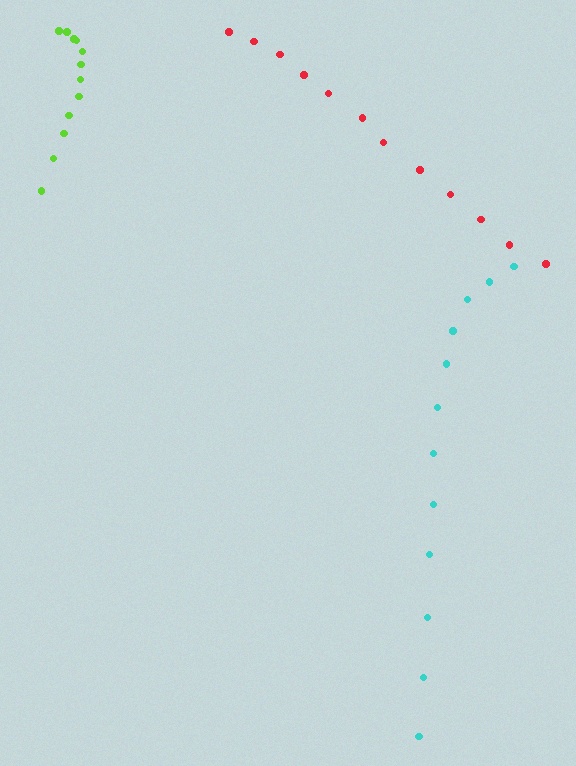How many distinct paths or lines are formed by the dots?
There are 3 distinct paths.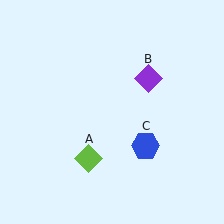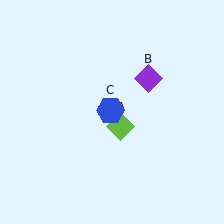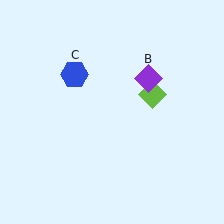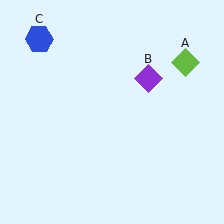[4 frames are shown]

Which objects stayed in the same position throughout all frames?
Purple diamond (object B) remained stationary.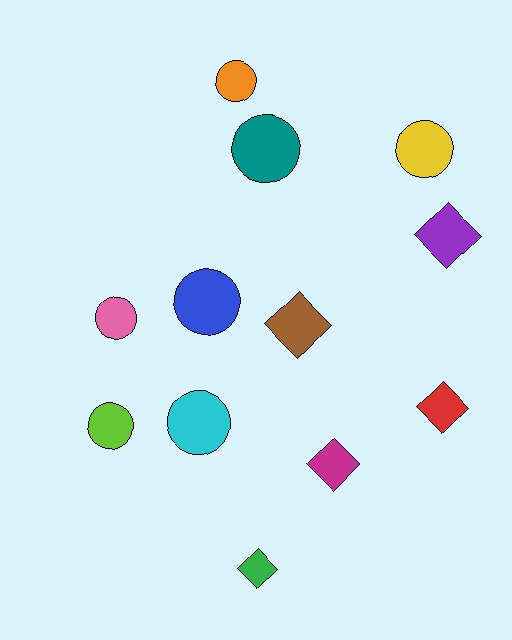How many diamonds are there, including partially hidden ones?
There are 5 diamonds.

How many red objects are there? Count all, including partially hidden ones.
There is 1 red object.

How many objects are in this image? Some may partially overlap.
There are 12 objects.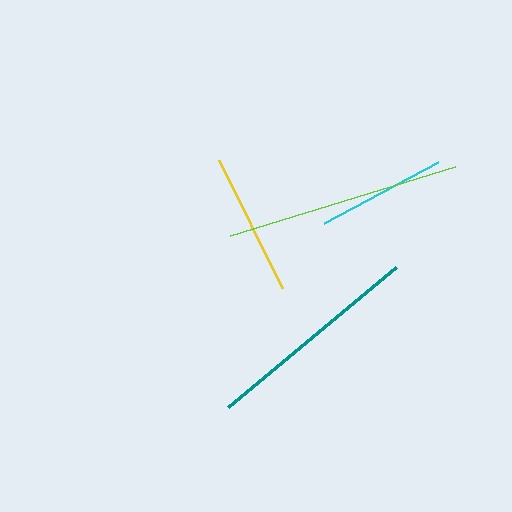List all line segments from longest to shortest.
From longest to shortest: lime, teal, yellow, cyan.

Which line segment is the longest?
The lime line is the longest at approximately 236 pixels.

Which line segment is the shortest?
The cyan line is the shortest at approximately 129 pixels.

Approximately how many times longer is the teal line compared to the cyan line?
The teal line is approximately 1.7 times the length of the cyan line.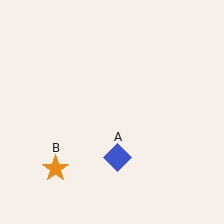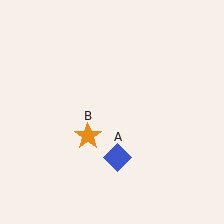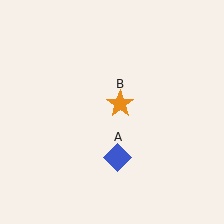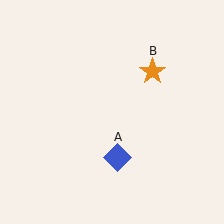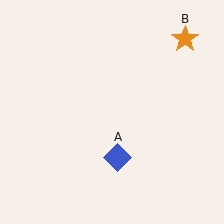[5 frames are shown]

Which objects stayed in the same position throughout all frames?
Blue diamond (object A) remained stationary.